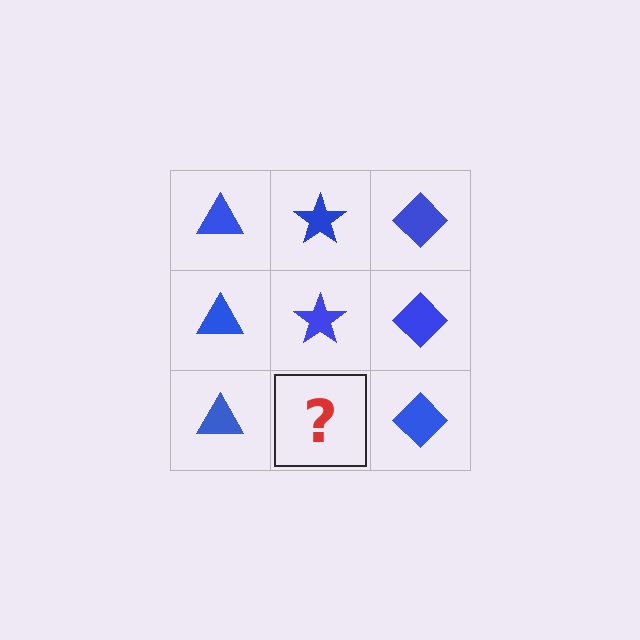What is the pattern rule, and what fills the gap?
The rule is that each column has a consistent shape. The gap should be filled with a blue star.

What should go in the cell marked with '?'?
The missing cell should contain a blue star.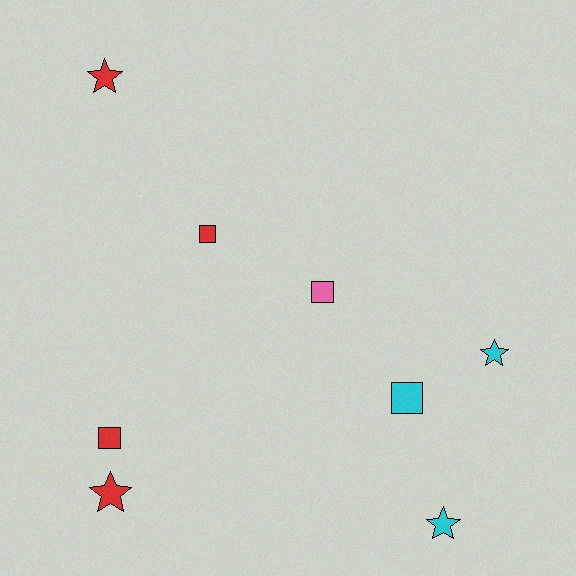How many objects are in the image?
There are 8 objects.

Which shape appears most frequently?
Square, with 4 objects.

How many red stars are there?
There are 2 red stars.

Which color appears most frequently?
Red, with 4 objects.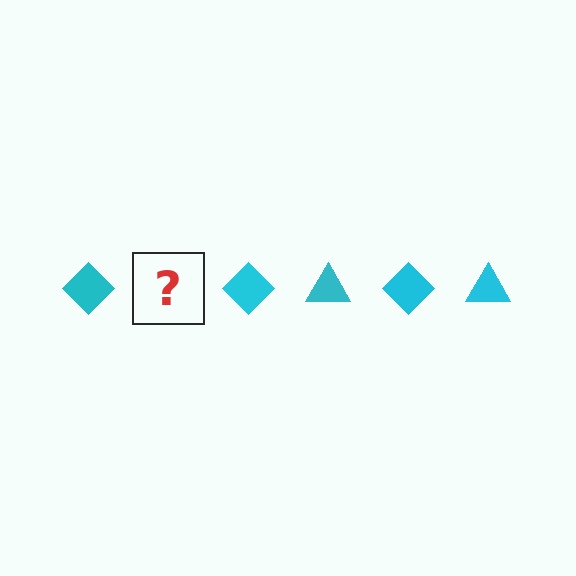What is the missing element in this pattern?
The missing element is a cyan triangle.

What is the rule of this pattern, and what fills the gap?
The rule is that the pattern cycles through diamond, triangle shapes in cyan. The gap should be filled with a cyan triangle.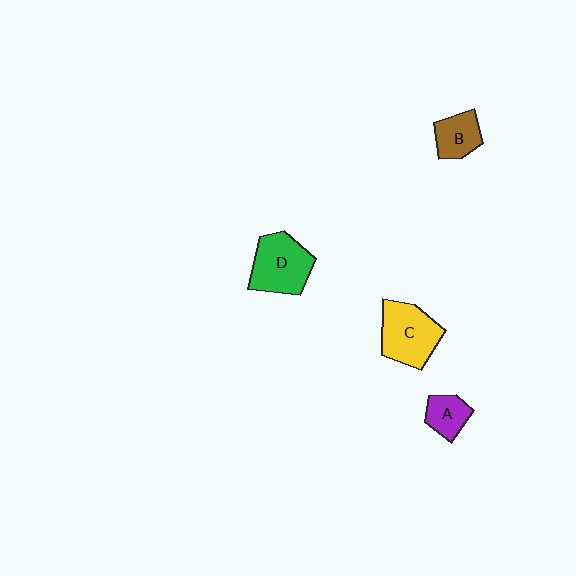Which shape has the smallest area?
Shape A (purple).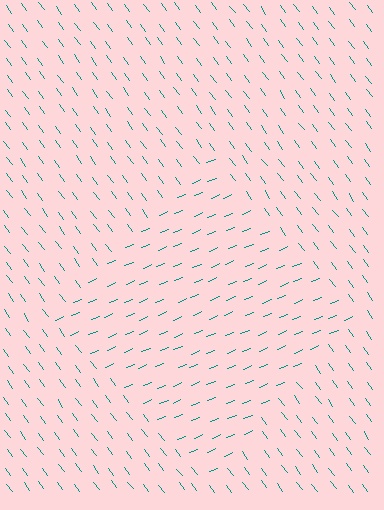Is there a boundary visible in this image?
Yes, there is a texture boundary formed by a change in line orientation.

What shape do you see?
I see a diamond.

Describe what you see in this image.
The image is filled with small teal line segments. A diamond region in the image has lines oriented differently from the surrounding lines, creating a visible texture boundary.